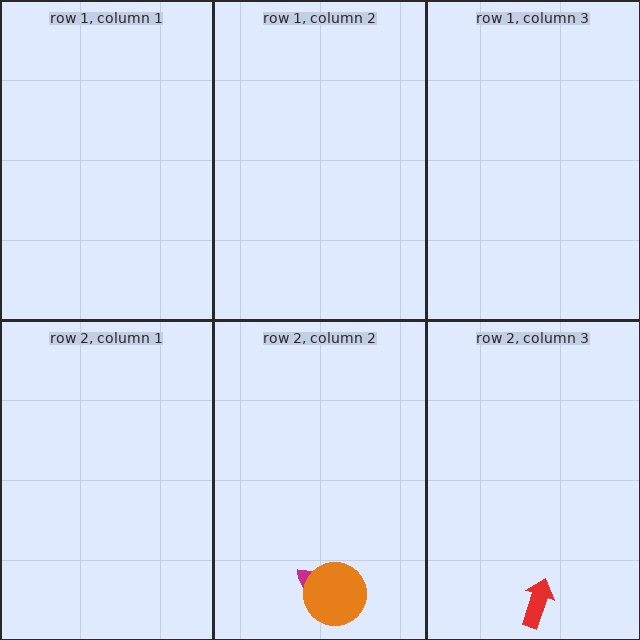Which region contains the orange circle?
The row 2, column 2 region.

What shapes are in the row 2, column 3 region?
The red arrow.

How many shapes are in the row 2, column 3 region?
1.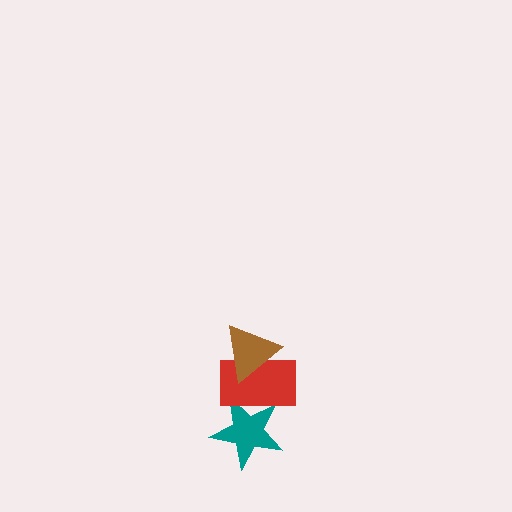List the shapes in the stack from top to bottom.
From top to bottom: the brown triangle, the red rectangle, the teal star.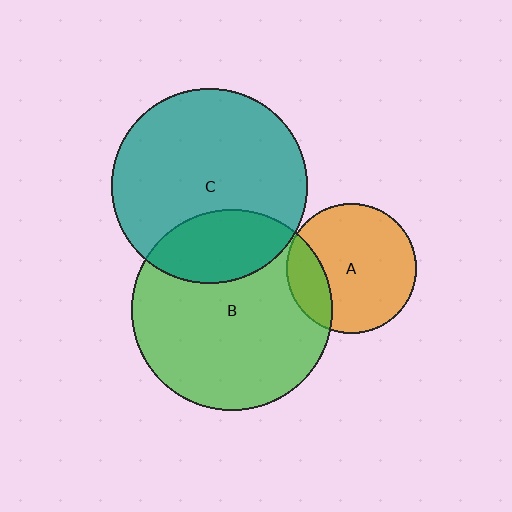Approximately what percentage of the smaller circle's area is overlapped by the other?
Approximately 25%.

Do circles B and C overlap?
Yes.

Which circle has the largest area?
Circle B (green).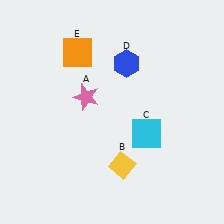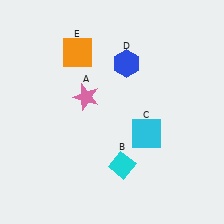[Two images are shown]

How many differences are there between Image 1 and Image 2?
There is 1 difference between the two images.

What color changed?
The diamond (B) changed from yellow in Image 1 to cyan in Image 2.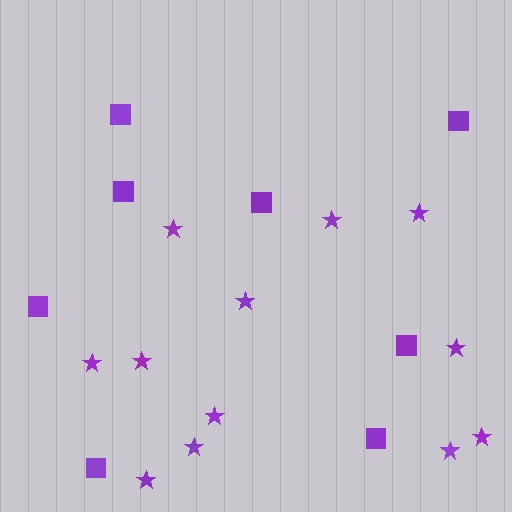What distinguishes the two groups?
There are 2 groups: one group of stars (12) and one group of squares (8).